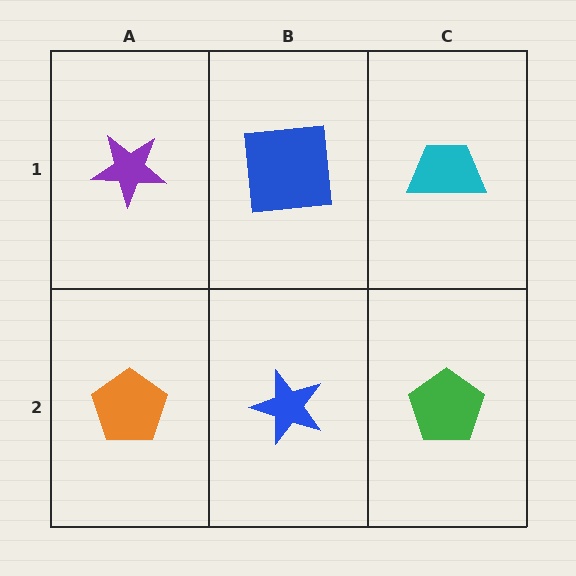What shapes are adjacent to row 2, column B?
A blue square (row 1, column B), an orange pentagon (row 2, column A), a green pentagon (row 2, column C).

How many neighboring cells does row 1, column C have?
2.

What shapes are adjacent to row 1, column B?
A blue star (row 2, column B), a purple star (row 1, column A), a cyan trapezoid (row 1, column C).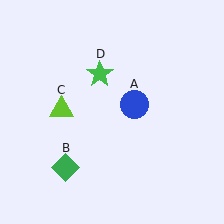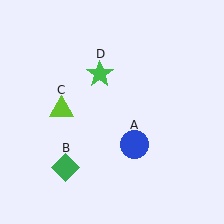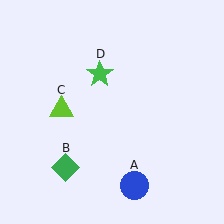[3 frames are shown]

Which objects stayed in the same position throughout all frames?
Green diamond (object B) and lime triangle (object C) and green star (object D) remained stationary.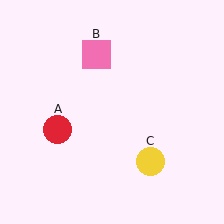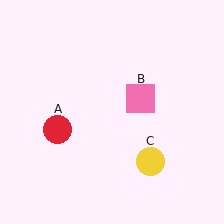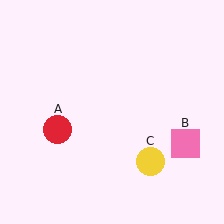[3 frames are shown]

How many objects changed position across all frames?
1 object changed position: pink square (object B).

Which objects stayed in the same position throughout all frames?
Red circle (object A) and yellow circle (object C) remained stationary.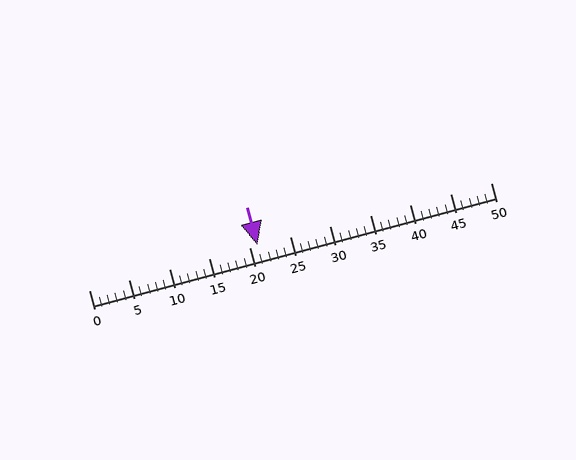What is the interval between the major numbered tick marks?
The major tick marks are spaced 5 units apart.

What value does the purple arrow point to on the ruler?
The purple arrow points to approximately 21.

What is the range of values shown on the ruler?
The ruler shows values from 0 to 50.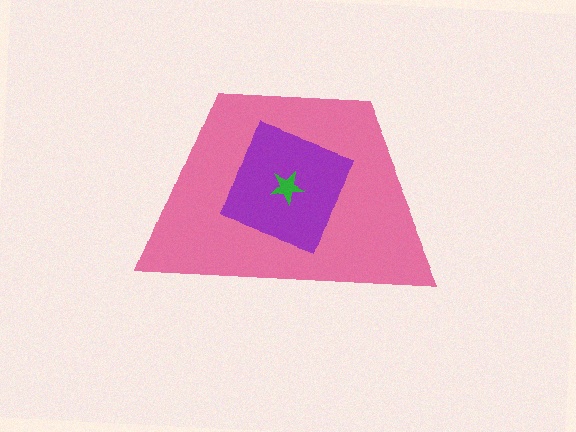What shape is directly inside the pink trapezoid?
The purple diamond.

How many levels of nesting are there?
3.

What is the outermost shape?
The pink trapezoid.